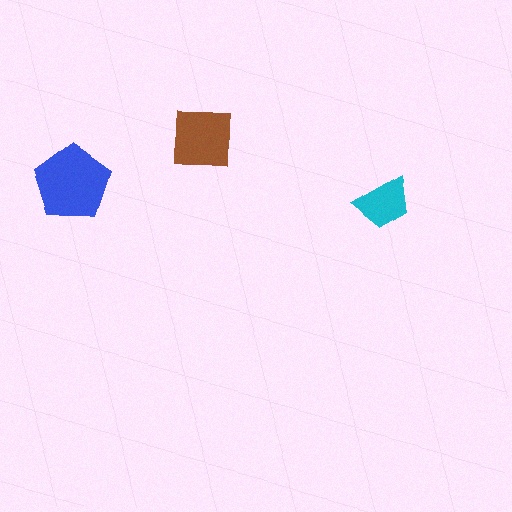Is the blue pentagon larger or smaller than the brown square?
Larger.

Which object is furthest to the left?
The blue pentagon is leftmost.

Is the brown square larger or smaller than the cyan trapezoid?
Larger.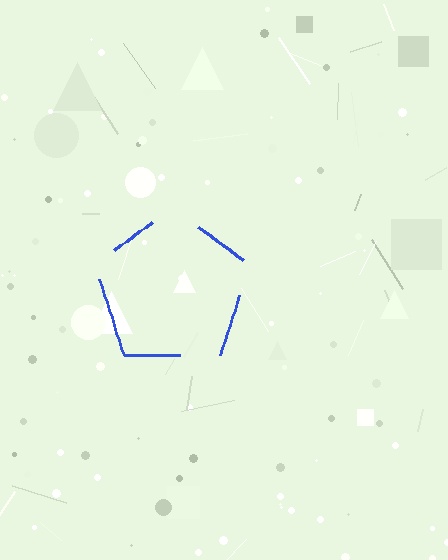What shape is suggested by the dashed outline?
The dashed outline suggests a pentagon.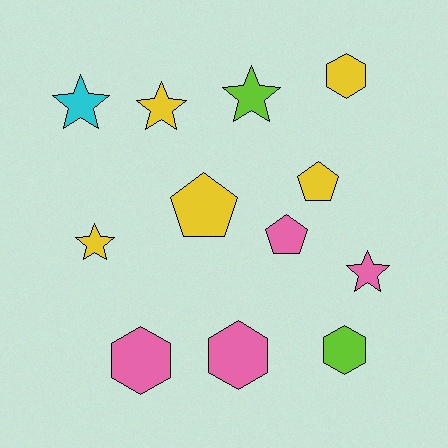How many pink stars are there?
There is 1 pink star.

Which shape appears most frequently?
Star, with 5 objects.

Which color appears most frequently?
Yellow, with 5 objects.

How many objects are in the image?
There are 12 objects.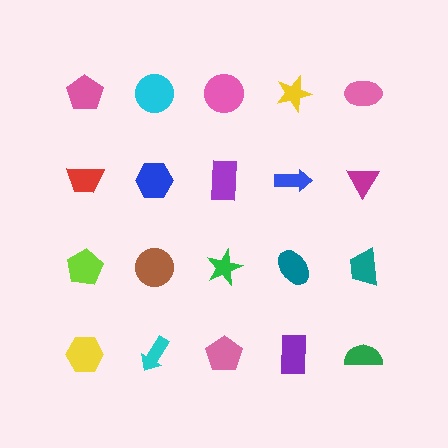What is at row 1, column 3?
A pink circle.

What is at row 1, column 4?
A yellow star.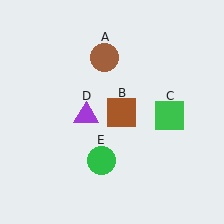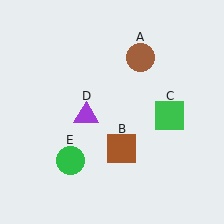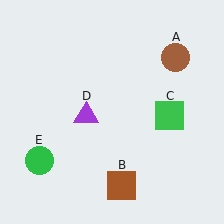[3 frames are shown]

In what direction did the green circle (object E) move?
The green circle (object E) moved left.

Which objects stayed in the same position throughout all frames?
Green square (object C) and purple triangle (object D) remained stationary.